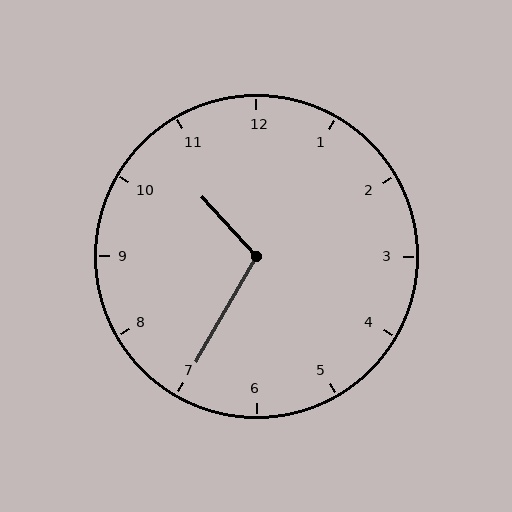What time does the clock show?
10:35.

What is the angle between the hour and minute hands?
Approximately 108 degrees.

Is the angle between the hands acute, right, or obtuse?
It is obtuse.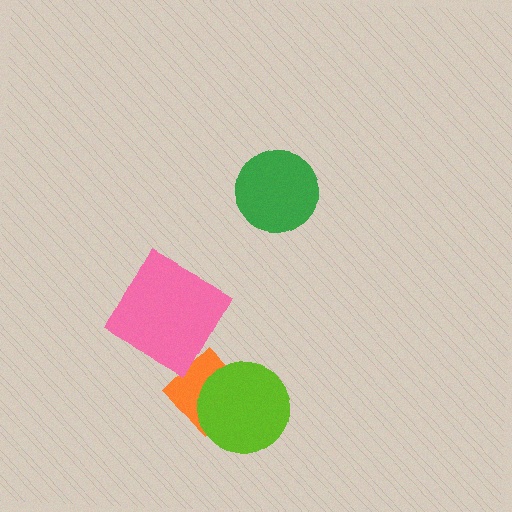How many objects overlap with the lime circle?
1 object overlaps with the lime circle.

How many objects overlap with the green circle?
0 objects overlap with the green circle.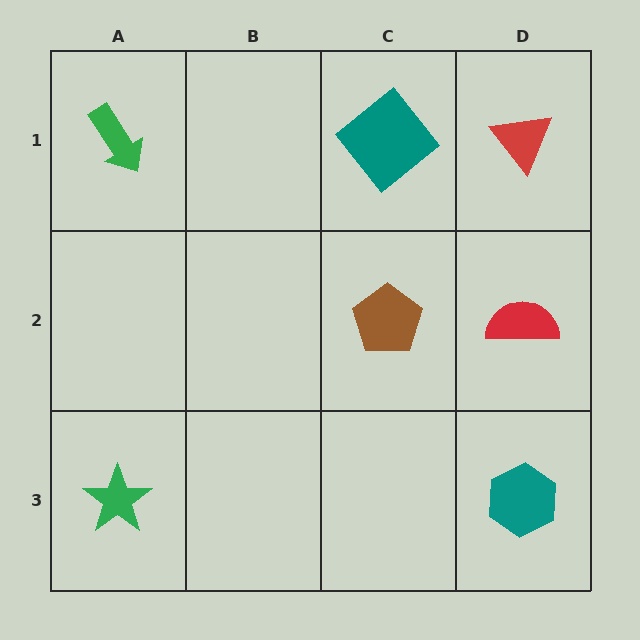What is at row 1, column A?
A green arrow.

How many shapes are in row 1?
3 shapes.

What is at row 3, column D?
A teal hexagon.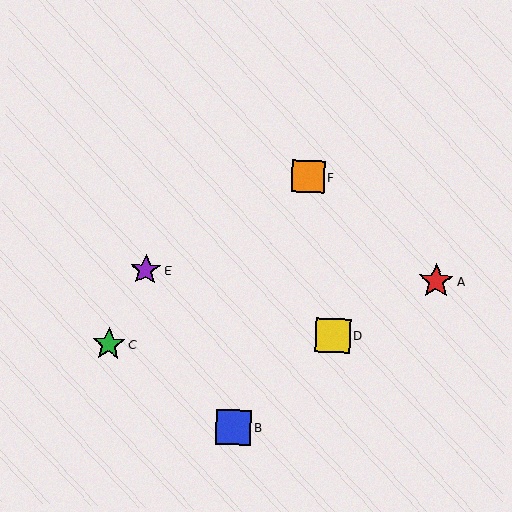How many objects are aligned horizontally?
2 objects (A, E) are aligned horizontally.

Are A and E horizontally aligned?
Yes, both are at y≈281.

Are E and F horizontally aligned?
No, E is at y≈270 and F is at y≈177.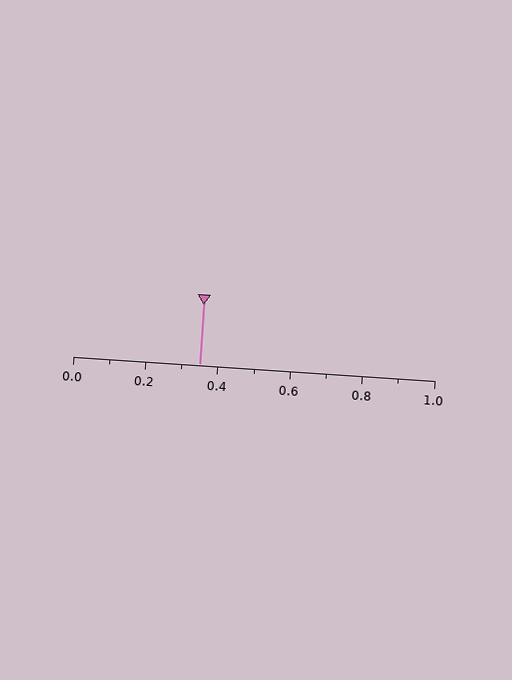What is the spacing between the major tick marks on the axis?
The major ticks are spaced 0.2 apart.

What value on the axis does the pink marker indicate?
The marker indicates approximately 0.35.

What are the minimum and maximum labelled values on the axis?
The axis runs from 0.0 to 1.0.